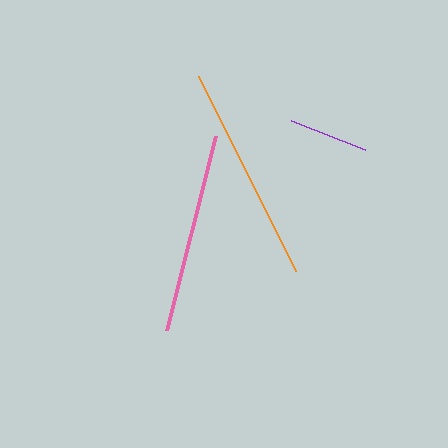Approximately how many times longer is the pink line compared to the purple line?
The pink line is approximately 2.5 times the length of the purple line.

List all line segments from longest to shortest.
From longest to shortest: orange, pink, purple.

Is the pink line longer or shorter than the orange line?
The orange line is longer than the pink line.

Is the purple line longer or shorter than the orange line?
The orange line is longer than the purple line.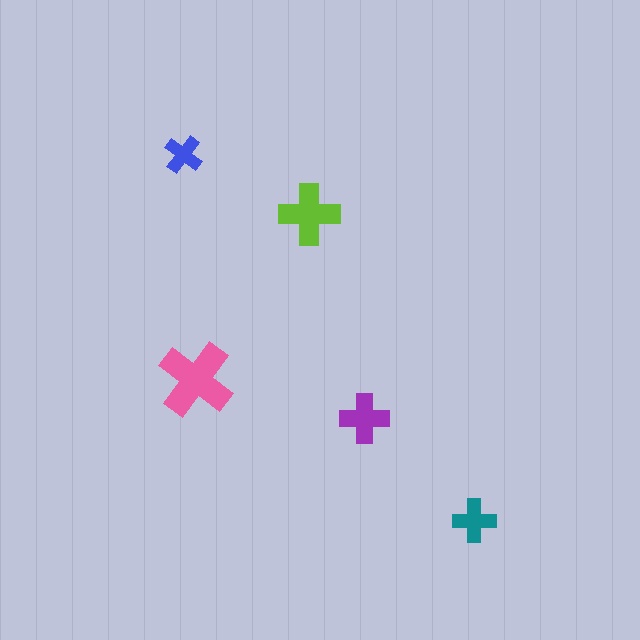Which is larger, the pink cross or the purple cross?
The pink one.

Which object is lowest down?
The teal cross is bottommost.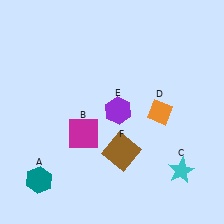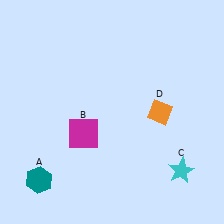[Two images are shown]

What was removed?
The brown square (F), the purple hexagon (E) were removed in Image 2.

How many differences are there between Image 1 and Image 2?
There are 2 differences between the two images.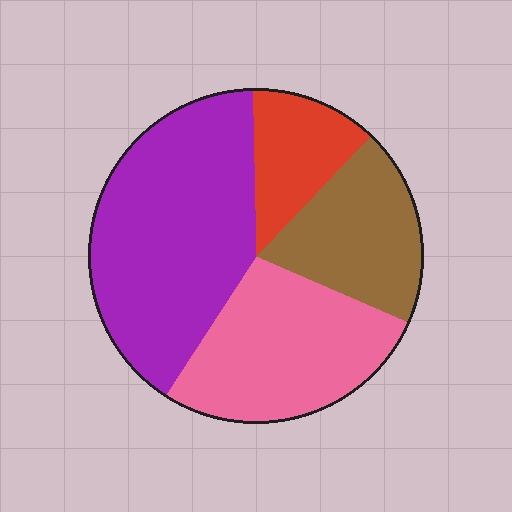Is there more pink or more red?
Pink.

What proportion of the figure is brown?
Brown covers 19% of the figure.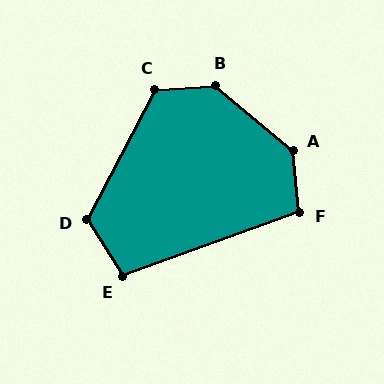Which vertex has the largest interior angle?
B, at approximately 136 degrees.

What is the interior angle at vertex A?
Approximately 136 degrees (obtuse).